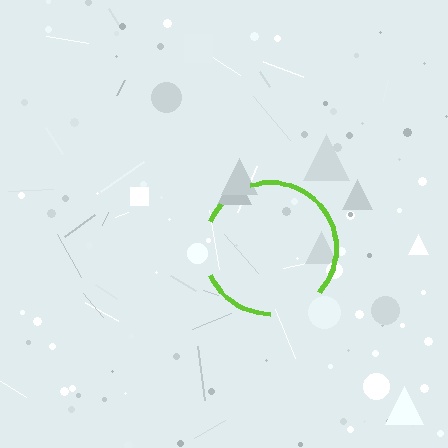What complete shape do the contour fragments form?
The contour fragments form a circle.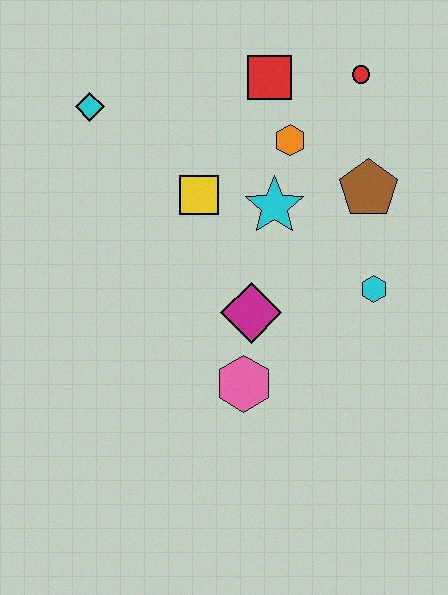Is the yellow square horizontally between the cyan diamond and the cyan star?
Yes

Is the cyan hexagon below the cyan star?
Yes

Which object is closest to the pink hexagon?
The magenta diamond is closest to the pink hexagon.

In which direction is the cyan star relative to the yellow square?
The cyan star is to the right of the yellow square.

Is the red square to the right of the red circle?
No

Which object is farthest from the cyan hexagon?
The cyan diamond is farthest from the cyan hexagon.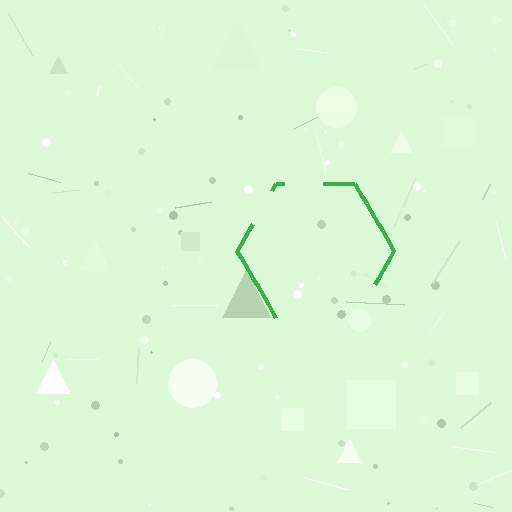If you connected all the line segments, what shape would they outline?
They would outline a hexagon.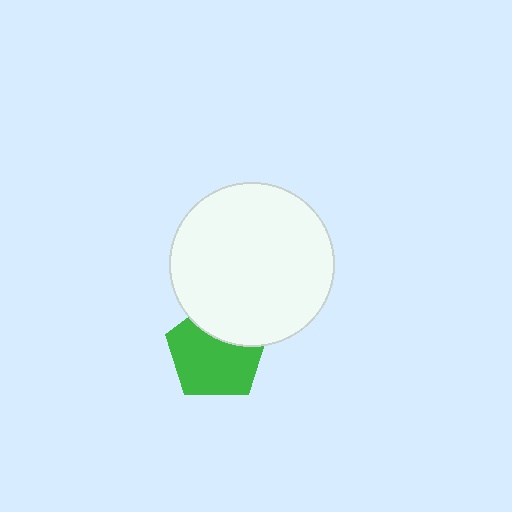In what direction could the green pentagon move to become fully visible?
The green pentagon could move down. That would shift it out from behind the white circle entirely.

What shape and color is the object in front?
The object in front is a white circle.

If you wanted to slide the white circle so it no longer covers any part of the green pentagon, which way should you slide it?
Slide it up — that is the most direct way to separate the two shapes.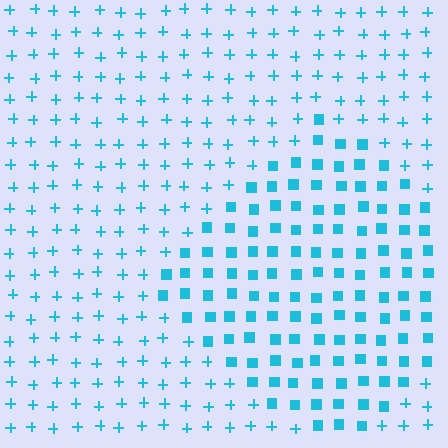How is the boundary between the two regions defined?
The boundary is defined by a change in element shape: squares inside vs. plus signs outside. All elements share the same color and spacing.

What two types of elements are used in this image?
The image uses squares inside the diamond region and plus signs outside it.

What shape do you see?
I see a diamond.